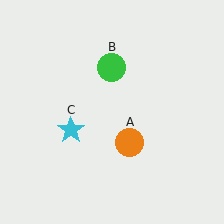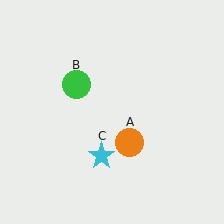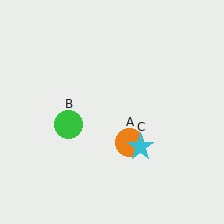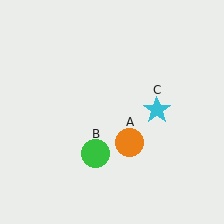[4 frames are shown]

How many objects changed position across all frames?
2 objects changed position: green circle (object B), cyan star (object C).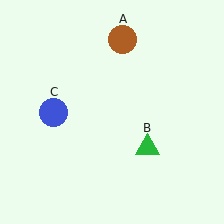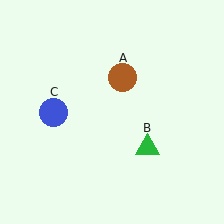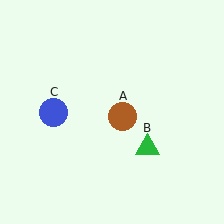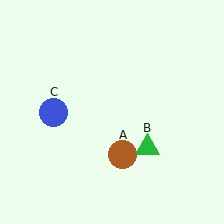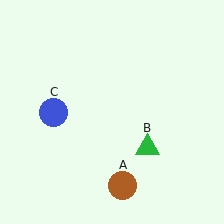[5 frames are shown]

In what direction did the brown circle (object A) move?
The brown circle (object A) moved down.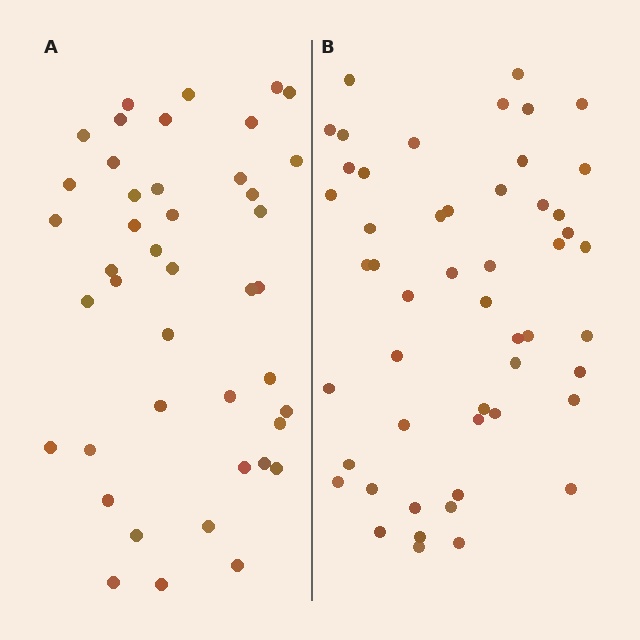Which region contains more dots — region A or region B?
Region B (the right region) has more dots.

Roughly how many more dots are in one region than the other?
Region B has roughly 8 or so more dots than region A.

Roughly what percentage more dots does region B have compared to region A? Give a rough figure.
About 20% more.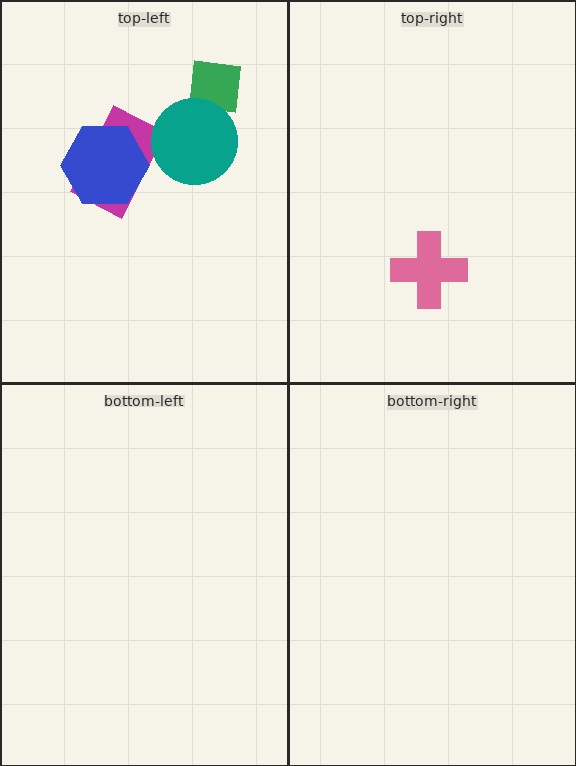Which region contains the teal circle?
The top-left region.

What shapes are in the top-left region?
The green square, the magenta rectangle, the blue hexagon, the teal circle.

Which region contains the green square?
The top-left region.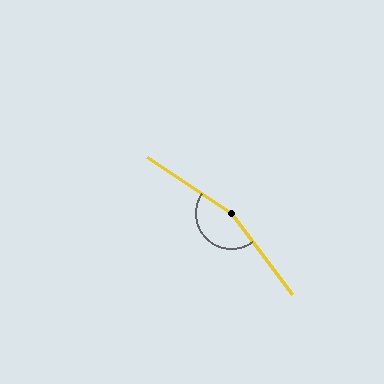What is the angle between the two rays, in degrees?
Approximately 161 degrees.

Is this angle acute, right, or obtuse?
It is obtuse.